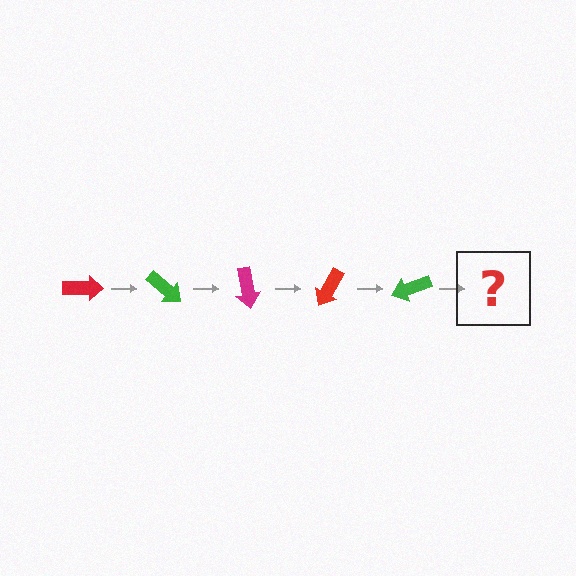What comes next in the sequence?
The next element should be a magenta arrow, rotated 200 degrees from the start.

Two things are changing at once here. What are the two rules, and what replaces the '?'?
The two rules are that it rotates 40 degrees each step and the color cycles through red, green, and magenta. The '?' should be a magenta arrow, rotated 200 degrees from the start.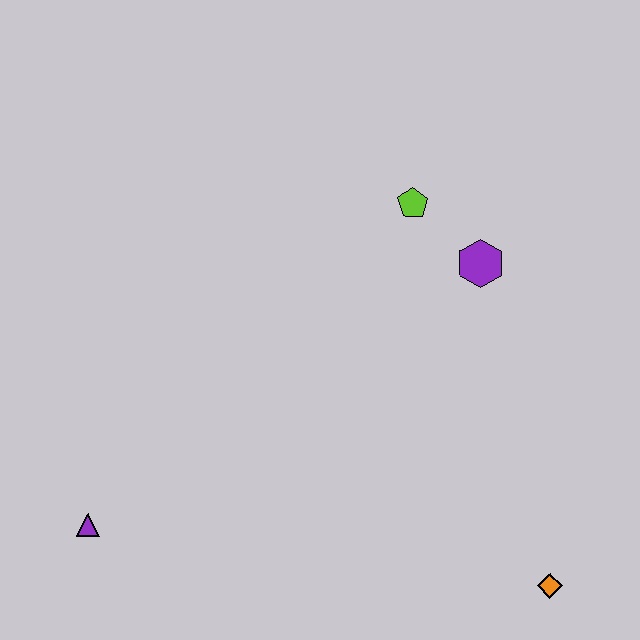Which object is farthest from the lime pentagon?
The purple triangle is farthest from the lime pentagon.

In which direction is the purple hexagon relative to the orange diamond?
The purple hexagon is above the orange diamond.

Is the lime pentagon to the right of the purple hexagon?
No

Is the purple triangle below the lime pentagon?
Yes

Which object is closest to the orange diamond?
The purple hexagon is closest to the orange diamond.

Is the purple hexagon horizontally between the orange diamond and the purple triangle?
Yes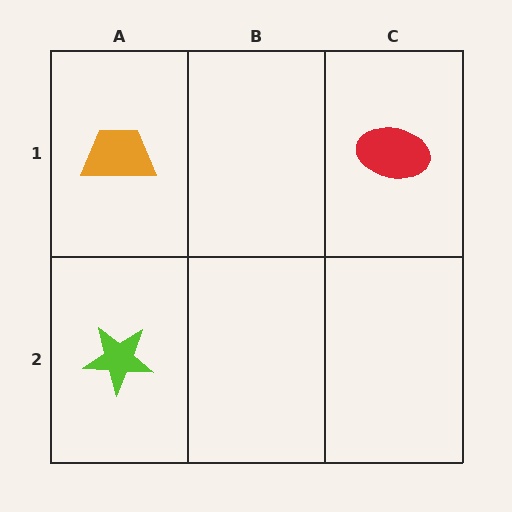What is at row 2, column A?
A lime star.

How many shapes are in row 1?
2 shapes.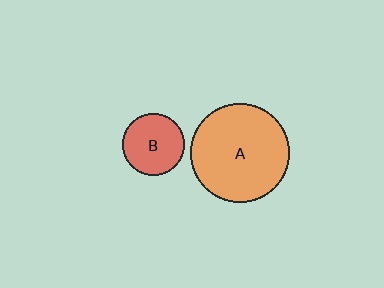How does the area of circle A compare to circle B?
Approximately 2.6 times.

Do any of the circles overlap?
No, none of the circles overlap.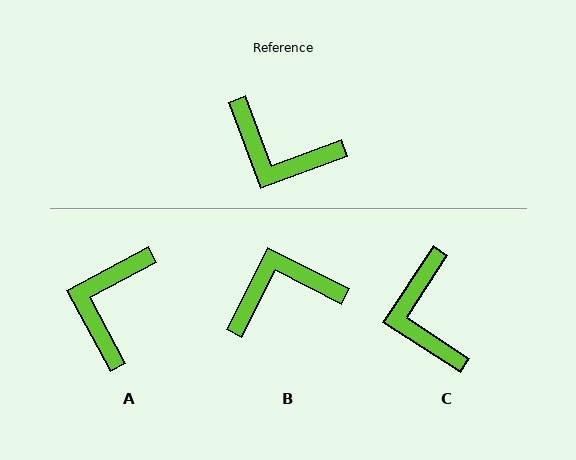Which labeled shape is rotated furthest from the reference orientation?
B, about 137 degrees away.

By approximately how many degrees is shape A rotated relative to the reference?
Approximately 82 degrees clockwise.